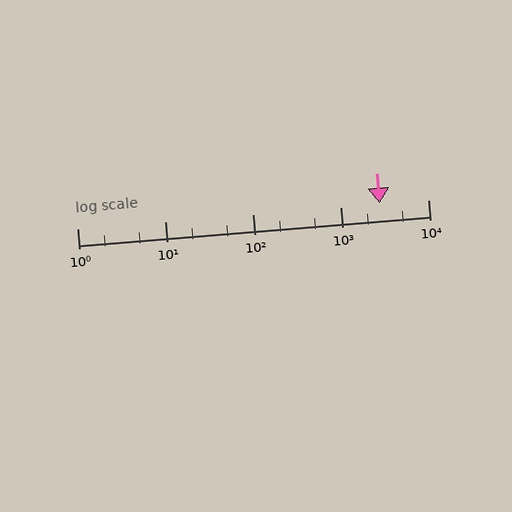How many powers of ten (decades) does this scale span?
The scale spans 4 decades, from 1 to 10000.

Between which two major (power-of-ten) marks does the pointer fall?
The pointer is between 1000 and 10000.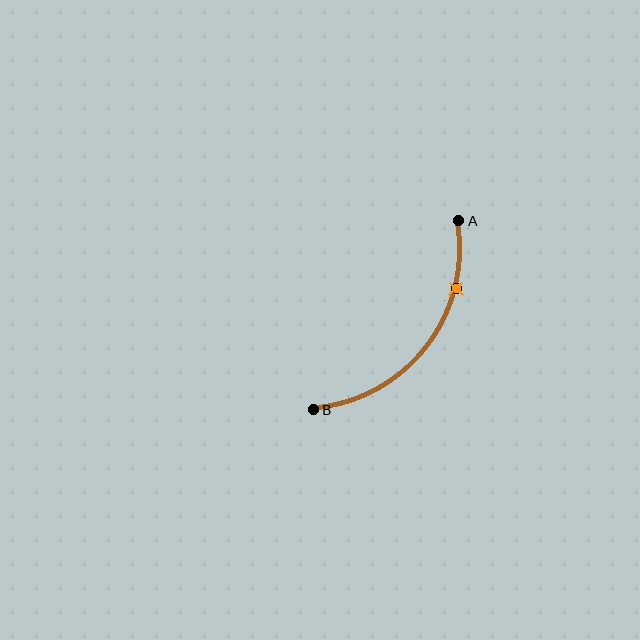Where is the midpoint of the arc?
The arc midpoint is the point on the curve farthest from the straight line joining A and B. It sits below and to the right of that line.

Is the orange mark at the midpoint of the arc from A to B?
No. The orange mark lies on the arc but is closer to endpoint A. The arc midpoint would be at the point on the curve equidistant along the arc from both A and B.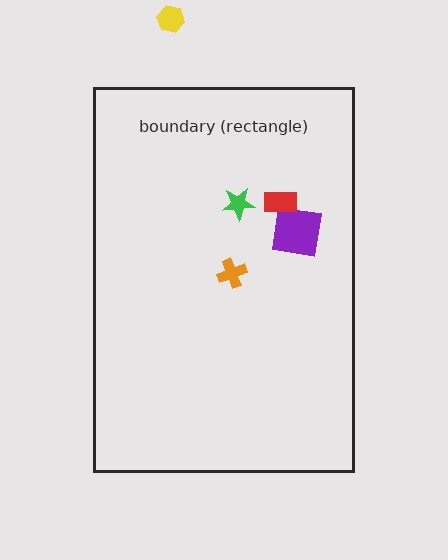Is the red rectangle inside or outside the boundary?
Inside.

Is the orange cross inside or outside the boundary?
Inside.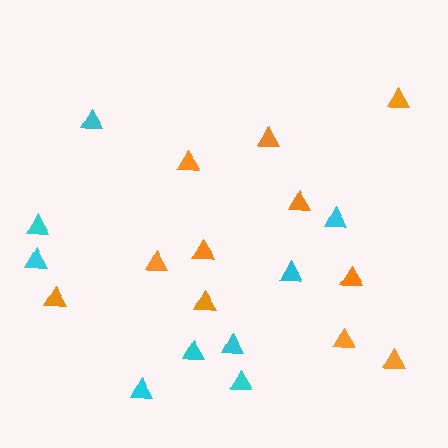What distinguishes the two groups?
There are 2 groups: one group of orange triangles (11) and one group of cyan triangles (9).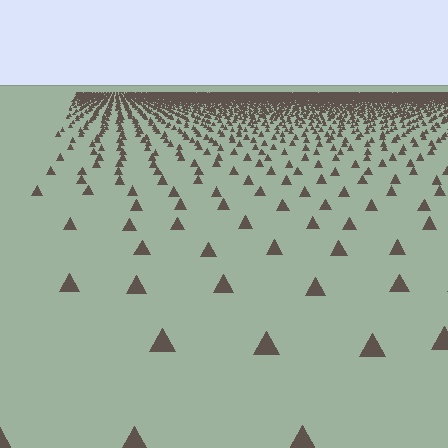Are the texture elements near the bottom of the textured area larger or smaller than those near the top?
Larger. Near the bottom, elements are closer to the viewer and appear at a bigger on-screen size.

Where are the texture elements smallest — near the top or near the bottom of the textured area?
Near the top.